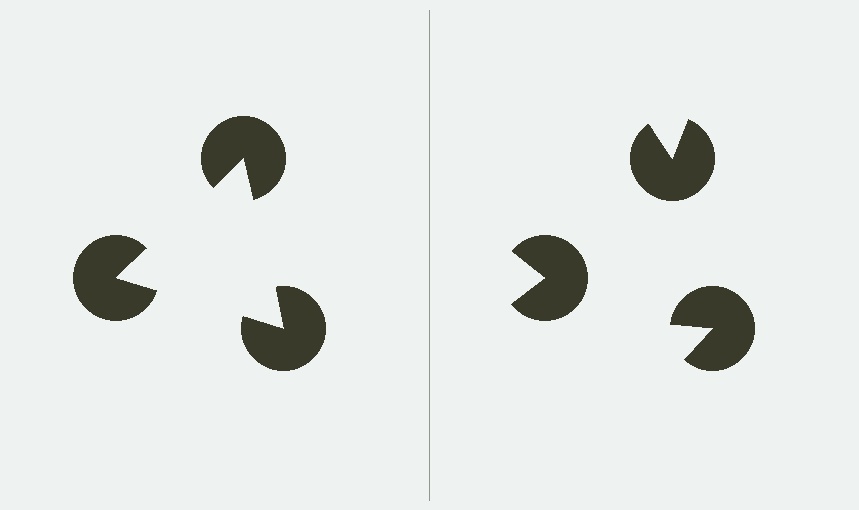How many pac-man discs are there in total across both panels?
6 — 3 on each side.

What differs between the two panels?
The pac-man discs are positioned identically on both sides; only the wedge orientations differ. On the left they align to a triangle; on the right they are misaligned.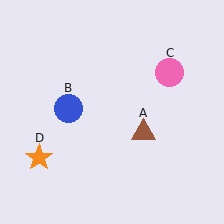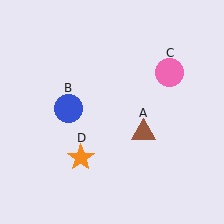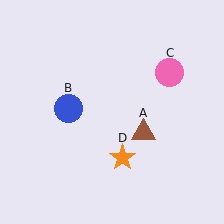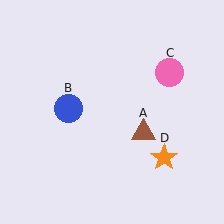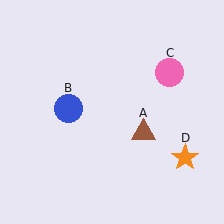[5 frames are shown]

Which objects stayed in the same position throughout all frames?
Brown triangle (object A) and blue circle (object B) and pink circle (object C) remained stationary.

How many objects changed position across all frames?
1 object changed position: orange star (object D).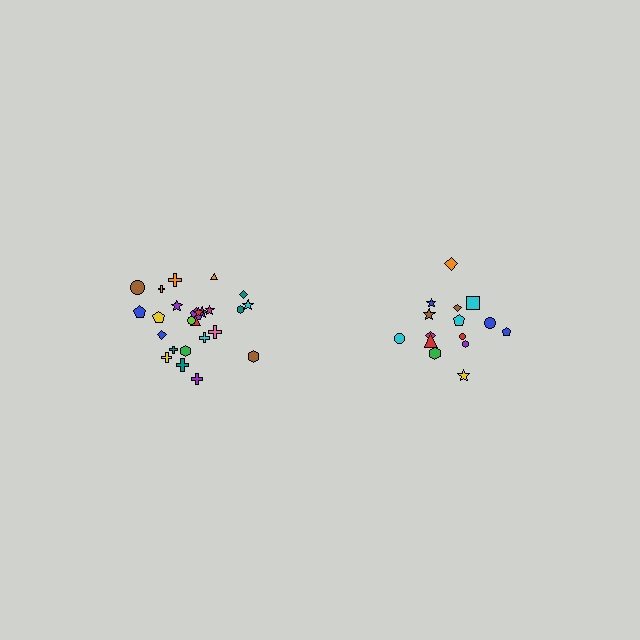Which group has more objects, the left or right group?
The left group.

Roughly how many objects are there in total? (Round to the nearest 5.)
Roughly 40 objects in total.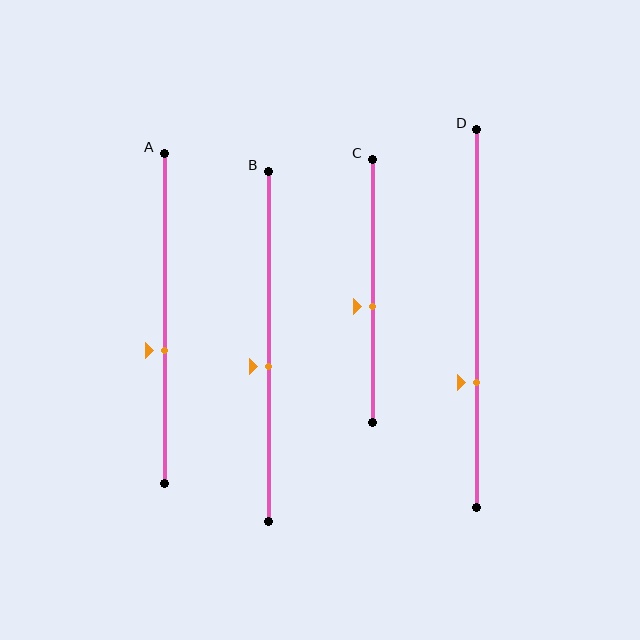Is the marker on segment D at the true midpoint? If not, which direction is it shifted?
No, the marker on segment D is shifted downward by about 17% of the segment length.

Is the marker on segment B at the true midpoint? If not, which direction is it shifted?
No, the marker on segment B is shifted downward by about 6% of the segment length.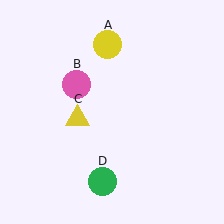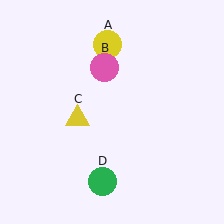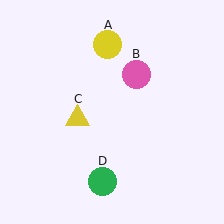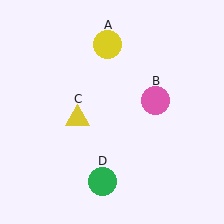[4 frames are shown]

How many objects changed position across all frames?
1 object changed position: pink circle (object B).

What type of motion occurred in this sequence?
The pink circle (object B) rotated clockwise around the center of the scene.